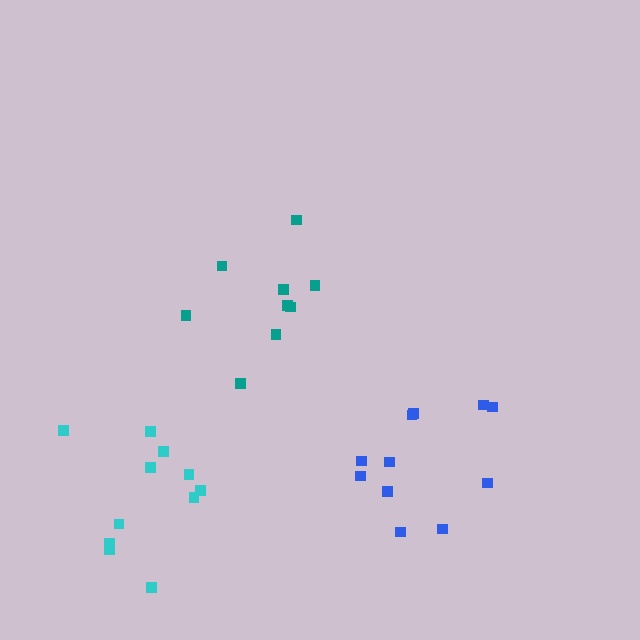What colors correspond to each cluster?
The clusters are colored: teal, cyan, blue.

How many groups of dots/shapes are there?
There are 3 groups.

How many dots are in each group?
Group 1: 9 dots, Group 2: 11 dots, Group 3: 11 dots (31 total).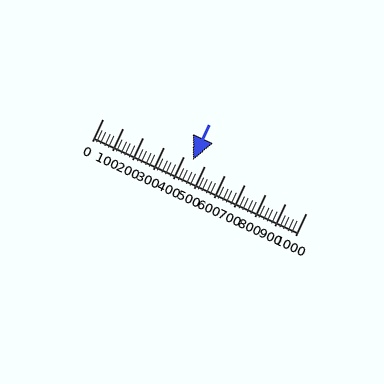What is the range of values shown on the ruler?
The ruler shows values from 0 to 1000.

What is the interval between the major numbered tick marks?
The major tick marks are spaced 100 units apart.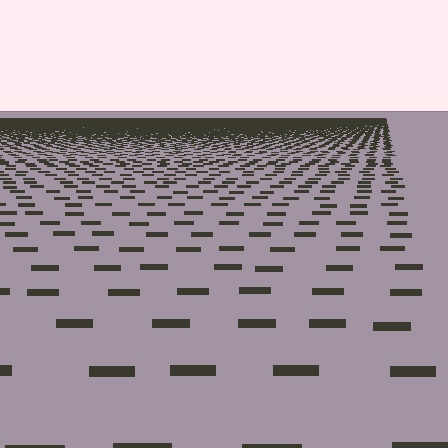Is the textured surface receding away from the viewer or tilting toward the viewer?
The surface is receding away from the viewer. Texture elements get smaller and denser toward the top.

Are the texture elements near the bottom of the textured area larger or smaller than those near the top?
Larger. Near the bottom, elements are closer to the viewer and appear at a bigger on-screen size.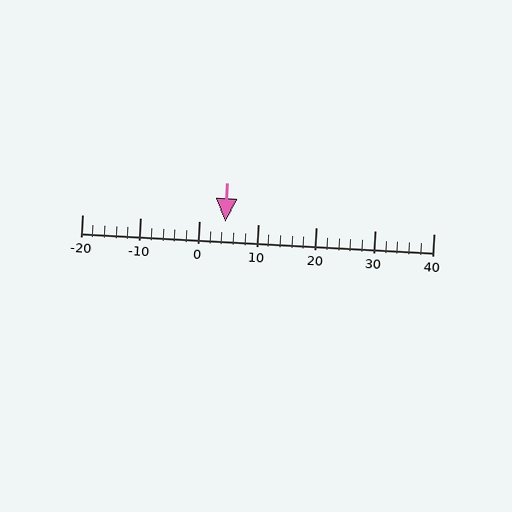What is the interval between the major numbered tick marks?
The major tick marks are spaced 10 units apart.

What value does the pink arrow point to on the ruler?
The pink arrow points to approximately 4.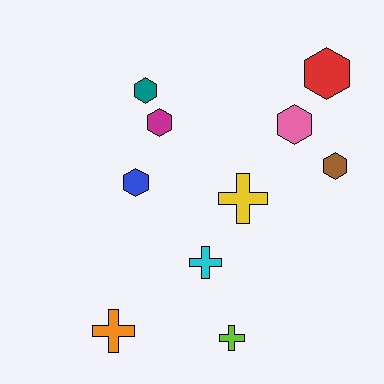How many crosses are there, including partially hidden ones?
There are 4 crosses.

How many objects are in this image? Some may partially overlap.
There are 10 objects.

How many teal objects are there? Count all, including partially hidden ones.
There is 1 teal object.